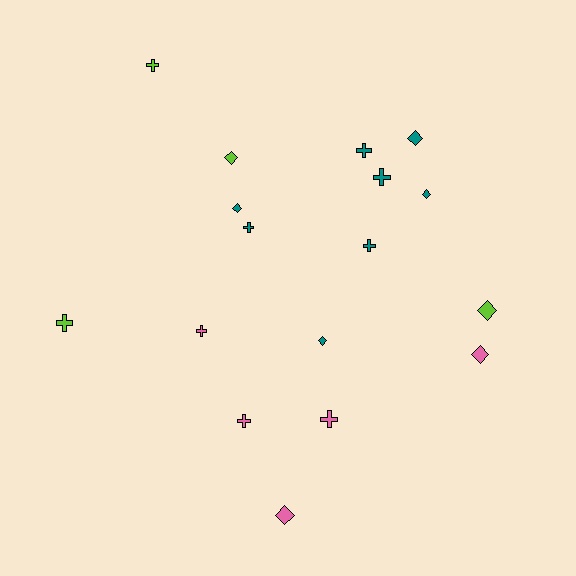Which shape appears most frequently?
Cross, with 9 objects.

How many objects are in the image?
There are 17 objects.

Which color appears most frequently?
Teal, with 8 objects.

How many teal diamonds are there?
There are 4 teal diamonds.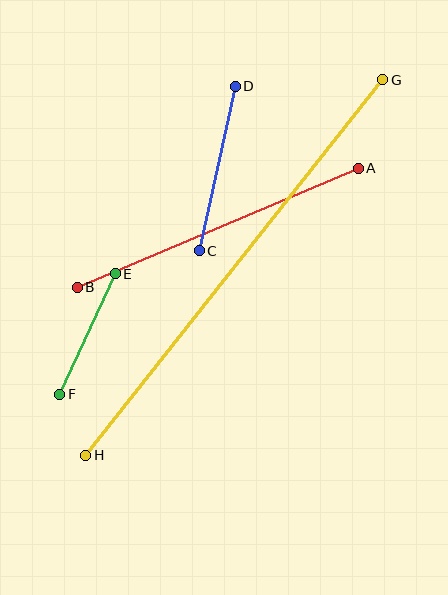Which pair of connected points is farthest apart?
Points G and H are farthest apart.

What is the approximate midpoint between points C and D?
The midpoint is at approximately (217, 168) pixels.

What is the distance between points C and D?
The distance is approximately 168 pixels.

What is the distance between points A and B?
The distance is approximately 305 pixels.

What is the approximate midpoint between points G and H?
The midpoint is at approximately (234, 268) pixels.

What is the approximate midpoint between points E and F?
The midpoint is at approximately (87, 334) pixels.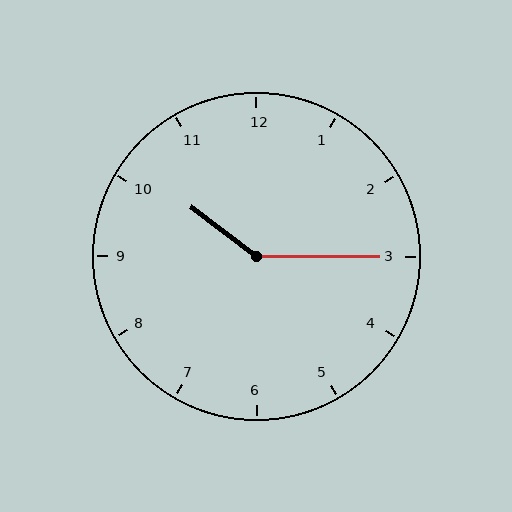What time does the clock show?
10:15.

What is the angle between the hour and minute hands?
Approximately 142 degrees.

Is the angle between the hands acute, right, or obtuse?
It is obtuse.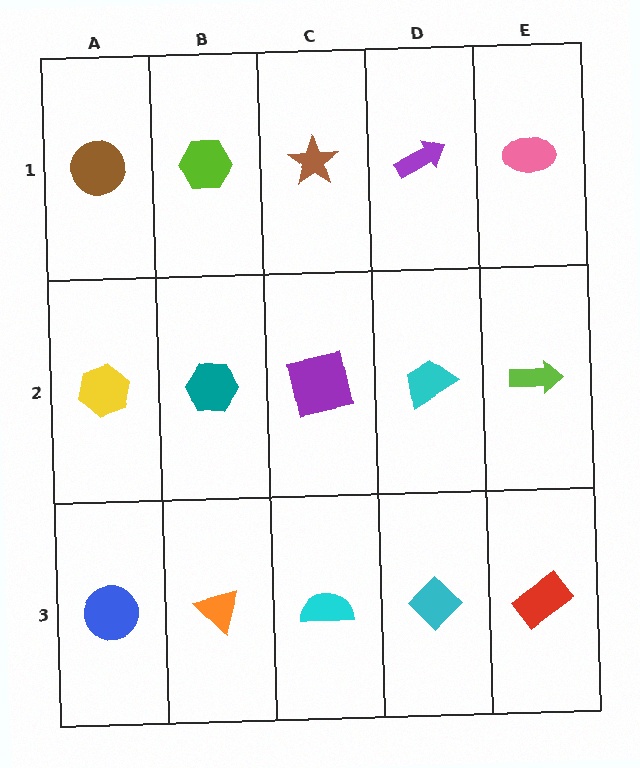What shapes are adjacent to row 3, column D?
A cyan trapezoid (row 2, column D), a cyan semicircle (row 3, column C), a red rectangle (row 3, column E).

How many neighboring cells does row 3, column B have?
3.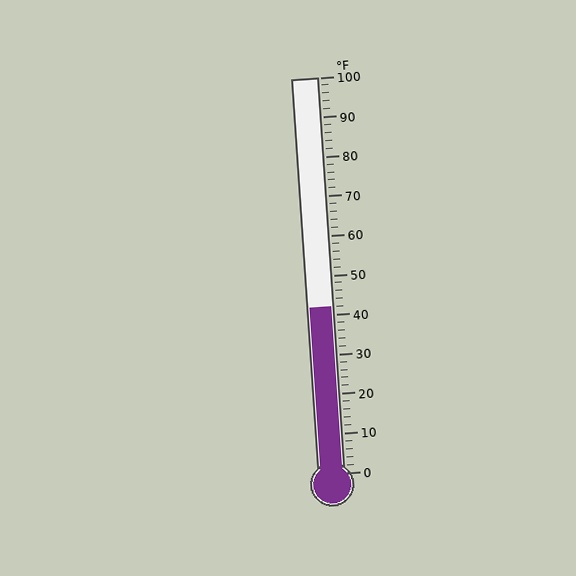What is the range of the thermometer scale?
The thermometer scale ranges from 0°F to 100°F.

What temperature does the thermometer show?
The thermometer shows approximately 42°F.